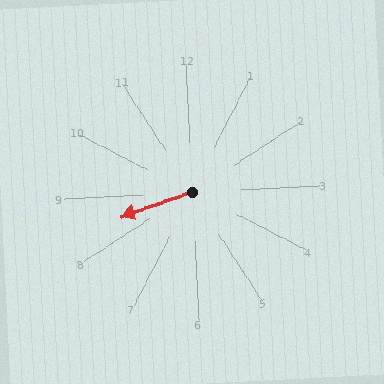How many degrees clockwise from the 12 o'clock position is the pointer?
Approximately 254 degrees.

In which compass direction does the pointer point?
West.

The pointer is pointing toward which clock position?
Roughly 8 o'clock.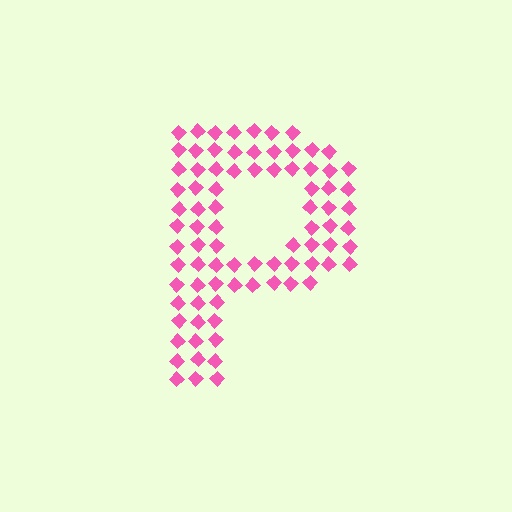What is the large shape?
The large shape is the letter P.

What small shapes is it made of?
It is made of small diamonds.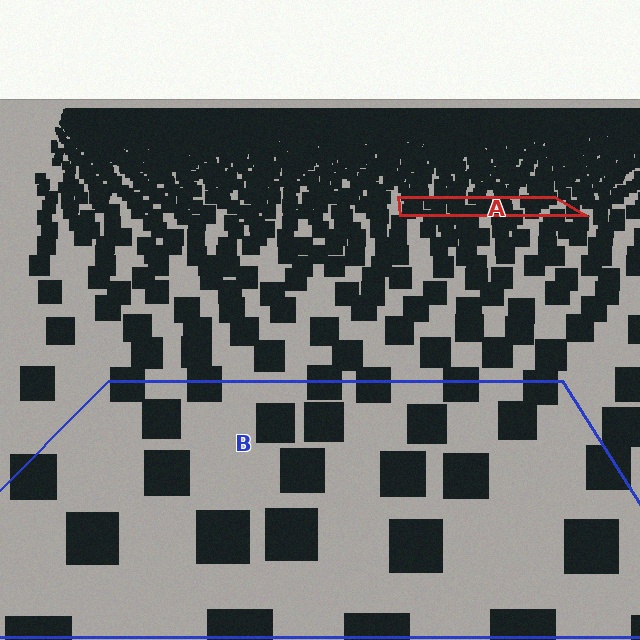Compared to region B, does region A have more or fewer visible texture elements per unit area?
Region A has more texture elements per unit area — they are packed more densely because it is farther away.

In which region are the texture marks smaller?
The texture marks are smaller in region A, because it is farther away.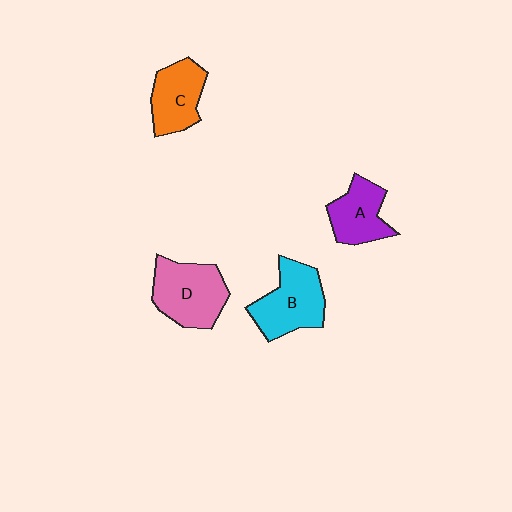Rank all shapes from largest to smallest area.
From largest to smallest: D (pink), B (cyan), C (orange), A (purple).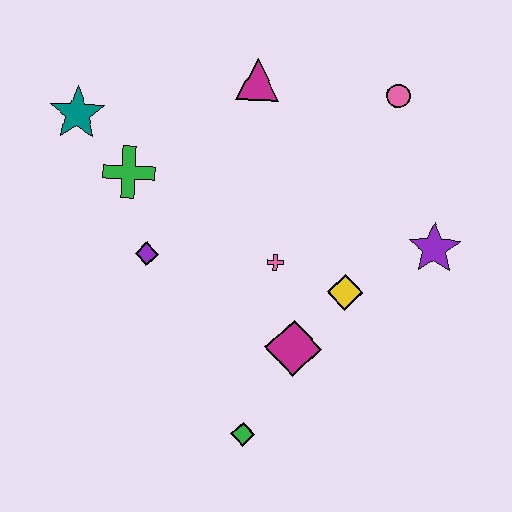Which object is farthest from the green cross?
The purple star is farthest from the green cross.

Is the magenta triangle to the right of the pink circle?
No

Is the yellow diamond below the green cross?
Yes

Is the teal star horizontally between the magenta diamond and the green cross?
No